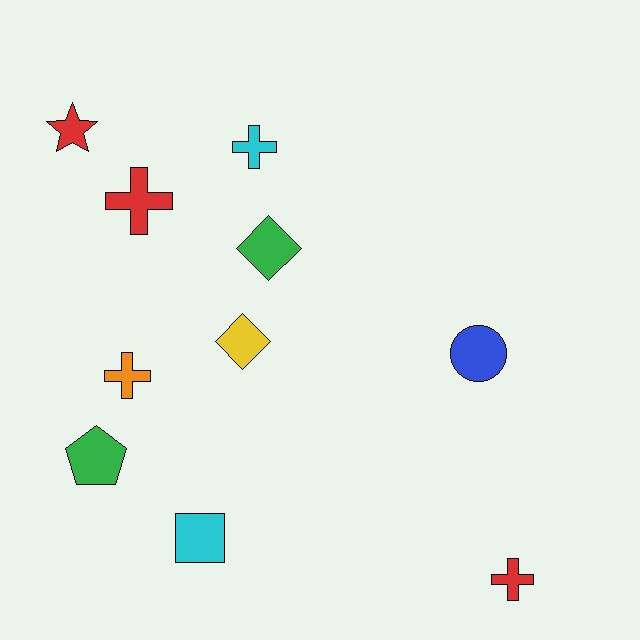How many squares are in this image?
There is 1 square.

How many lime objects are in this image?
There are no lime objects.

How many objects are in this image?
There are 10 objects.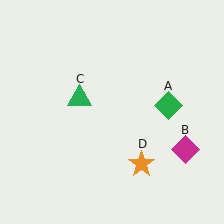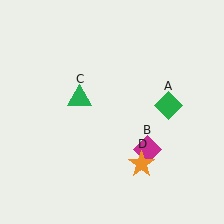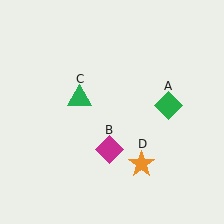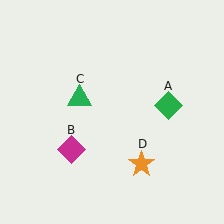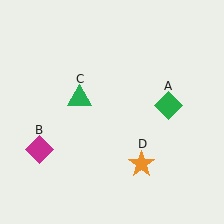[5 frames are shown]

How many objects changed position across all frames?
1 object changed position: magenta diamond (object B).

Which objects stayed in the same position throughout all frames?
Green diamond (object A) and green triangle (object C) and orange star (object D) remained stationary.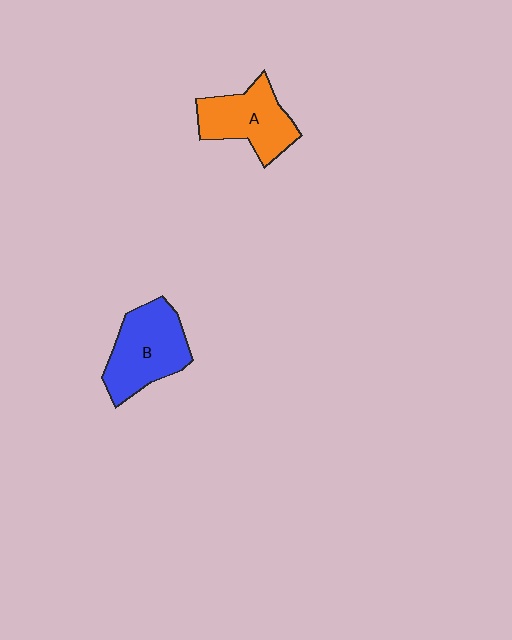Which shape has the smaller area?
Shape A (orange).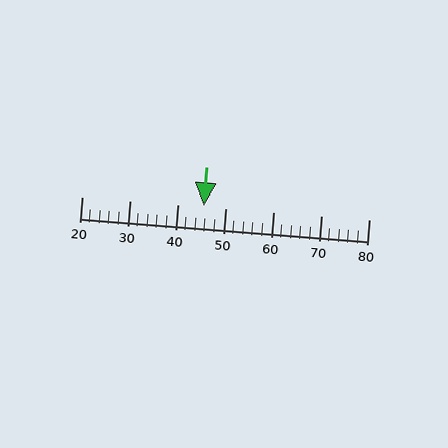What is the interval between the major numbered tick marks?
The major tick marks are spaced 10 units apart.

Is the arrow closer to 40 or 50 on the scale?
The arrow is closer to 50.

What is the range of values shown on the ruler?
The ruler shows values from 20 to 80.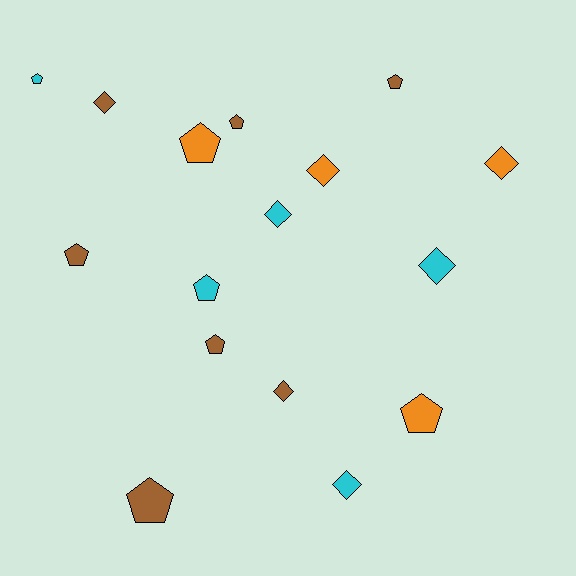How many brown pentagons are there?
There are 5 brown pentagons.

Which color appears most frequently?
Brown, with 7 objects.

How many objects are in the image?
There are 16 objects.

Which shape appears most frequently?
Pentagon, with 9 objects.